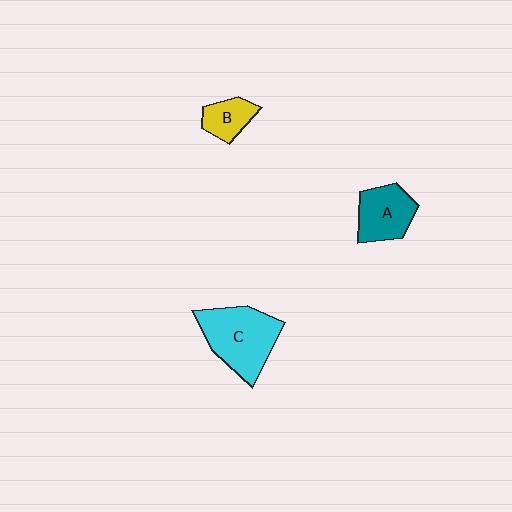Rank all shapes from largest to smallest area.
From largest to smallest: C (cyan), A (teal), B (yellow).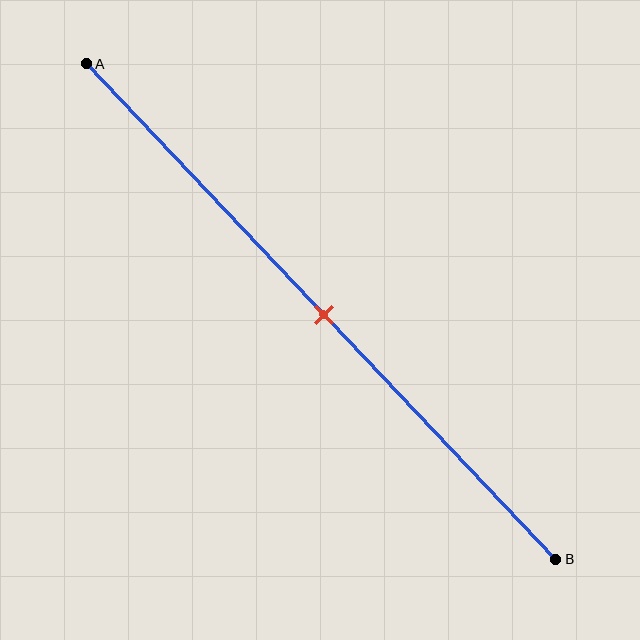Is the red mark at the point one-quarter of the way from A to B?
No, the mark is at about 50% from A, not at the 25% one-quarter point.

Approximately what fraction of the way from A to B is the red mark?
The red mark is approximately 50% of the way from A to B.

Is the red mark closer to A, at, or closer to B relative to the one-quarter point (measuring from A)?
The red mark is closer to point B than the one-quarter point of segment AB.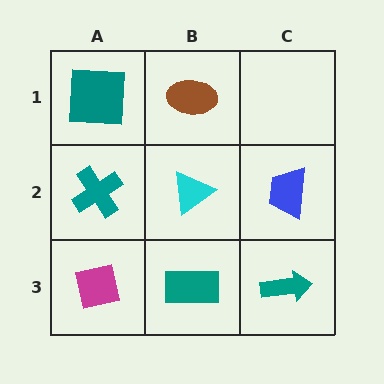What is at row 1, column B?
A brown ellipse.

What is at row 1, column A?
A teal square.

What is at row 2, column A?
A teal cross.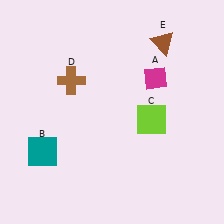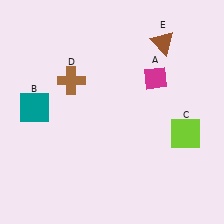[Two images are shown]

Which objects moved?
The objects that moved are: the teal square (B), the lime square (C).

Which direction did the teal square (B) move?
The teal square (B) moved up.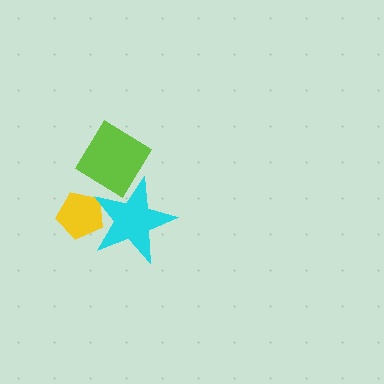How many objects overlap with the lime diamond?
1 object overlaps with the lime diamond.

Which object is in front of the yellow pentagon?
The cyan star is in front of the yellow pentagon.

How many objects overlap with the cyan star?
2 objects overlap with the cyan star.